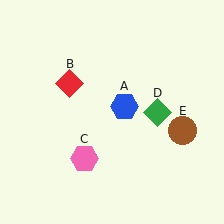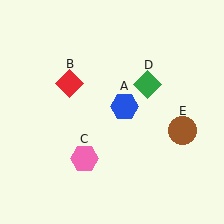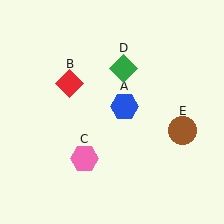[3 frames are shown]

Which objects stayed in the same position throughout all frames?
Blue hexagon (object A) and red diamond (object B) and pink hexagon (object C) and brown circle (object E) remained stationary.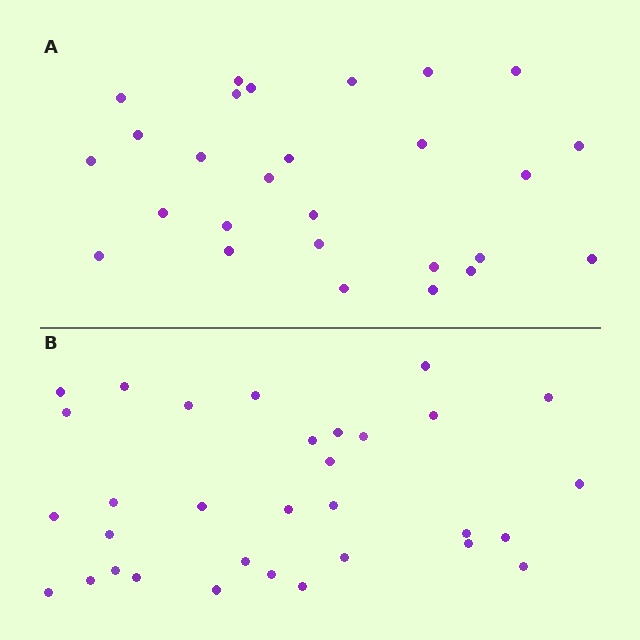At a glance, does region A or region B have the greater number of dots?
Region B (the bottom region) has more dots.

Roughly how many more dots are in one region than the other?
Region B has about 5 more dots than region A.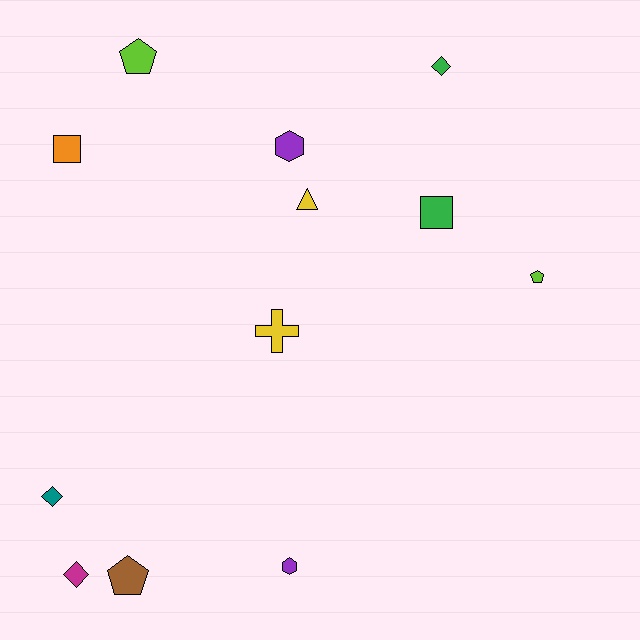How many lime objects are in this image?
There are 2 lime objects.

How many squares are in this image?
There are 2 squares.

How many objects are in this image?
There are 12 objects.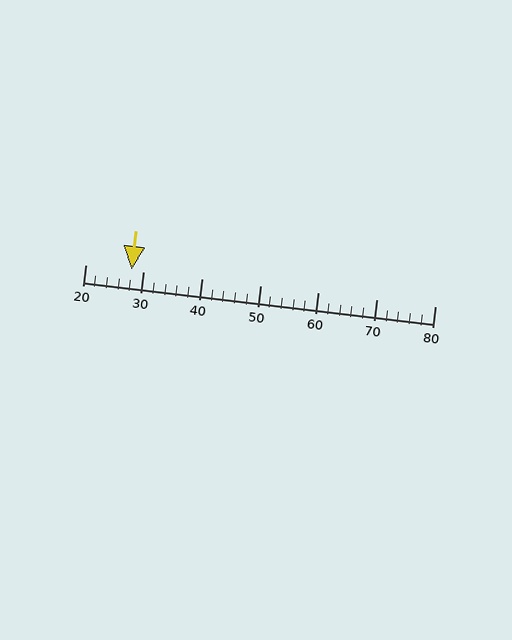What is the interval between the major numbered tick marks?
The major tick marks are spaced 10 units apart.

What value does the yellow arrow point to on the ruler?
The yellow arrow points to approximately 28.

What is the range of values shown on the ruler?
The ruler shows values from 20 to 80.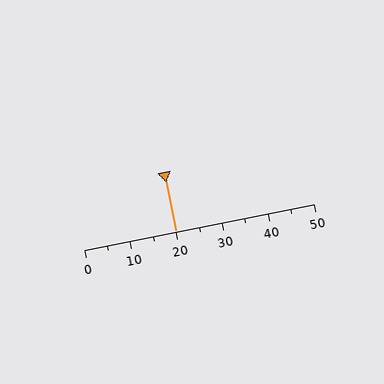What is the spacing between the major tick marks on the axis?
The major ticks are spaced 10 apart.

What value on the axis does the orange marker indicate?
The marker indicates approximately 20.